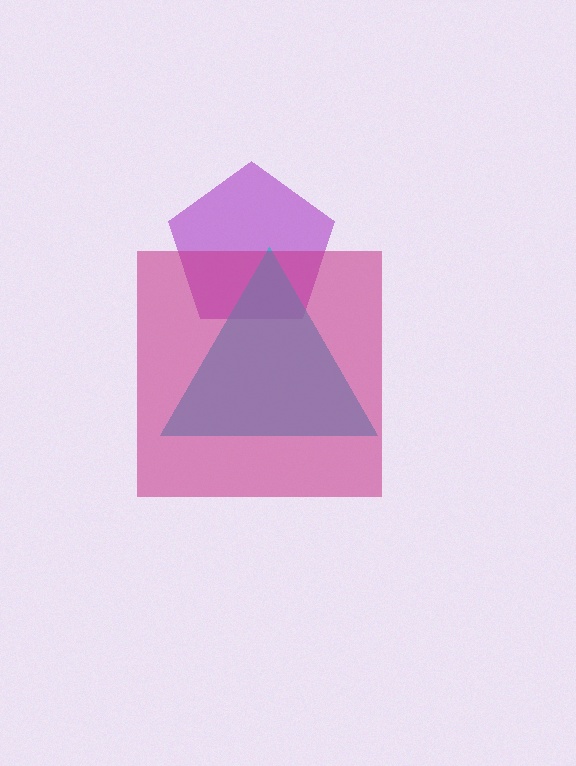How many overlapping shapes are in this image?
There are 3 overlapping shapes in the image.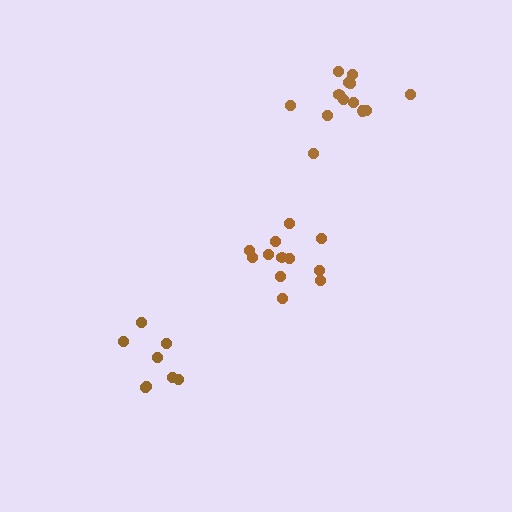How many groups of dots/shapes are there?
There are 3 groups.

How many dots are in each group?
Group 1: 8 dots, Group 2: 12 dots, Group 3: 13 dots (33 total).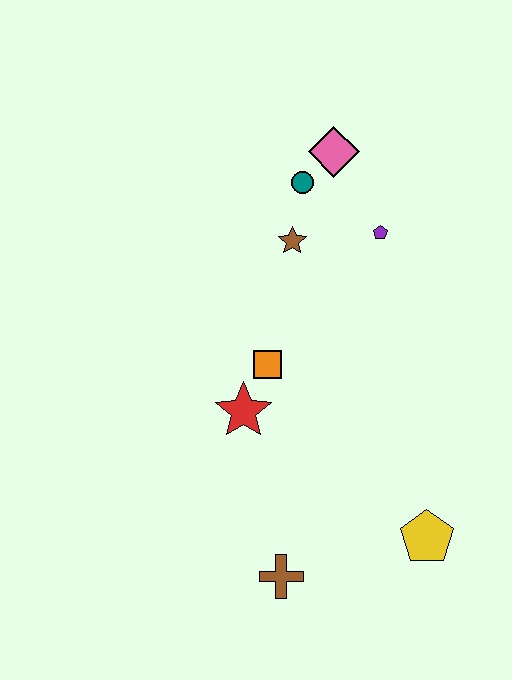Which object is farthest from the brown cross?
The pink diamond is farthest from the brown cross.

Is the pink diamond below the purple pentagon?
No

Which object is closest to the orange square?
The red star is closest to the orange square.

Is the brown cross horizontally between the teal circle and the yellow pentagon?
No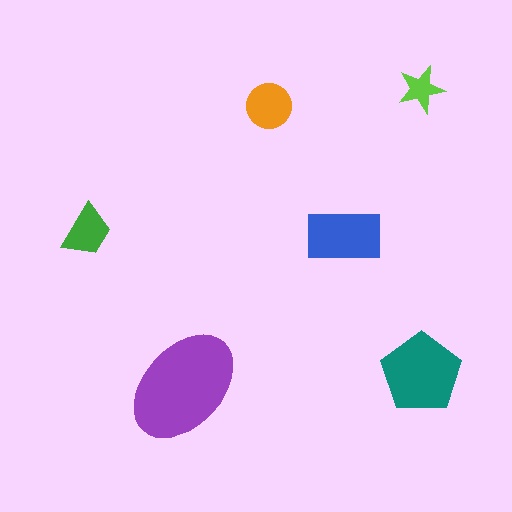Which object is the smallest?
The lime star.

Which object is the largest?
The purple ellipse.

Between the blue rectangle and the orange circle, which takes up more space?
The blue rectangle.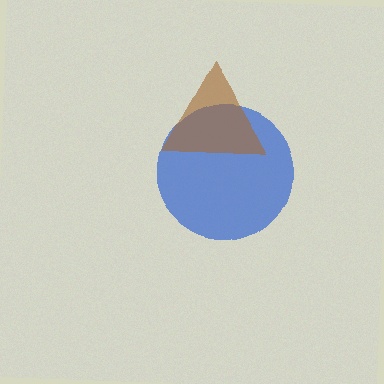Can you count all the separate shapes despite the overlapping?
Yes, there are 2 separate shapes.